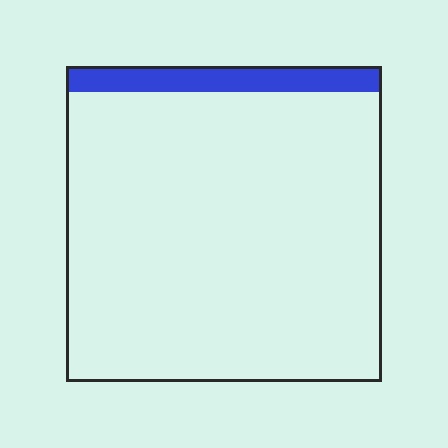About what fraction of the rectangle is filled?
About one tenth (1/10).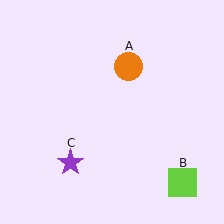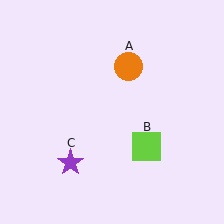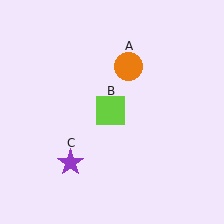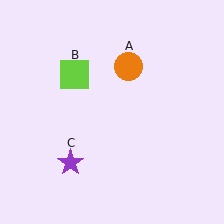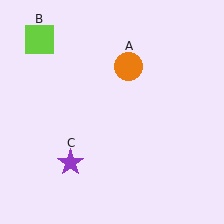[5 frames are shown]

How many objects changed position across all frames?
1 object changed position: lime square (object B).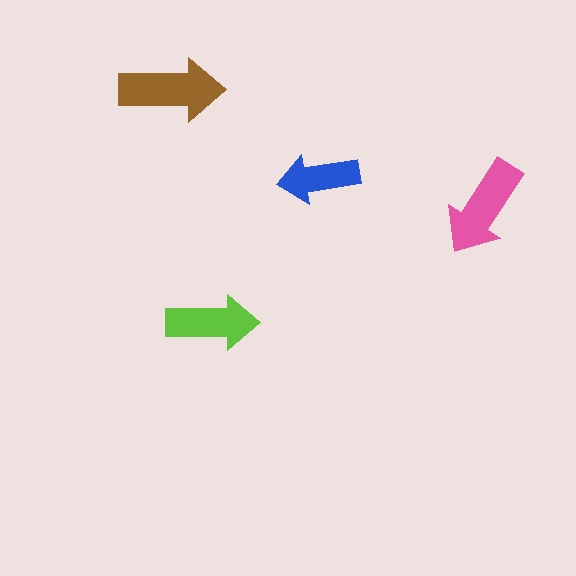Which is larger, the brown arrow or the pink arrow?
The brown one.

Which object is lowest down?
The lime arrow is bottommost.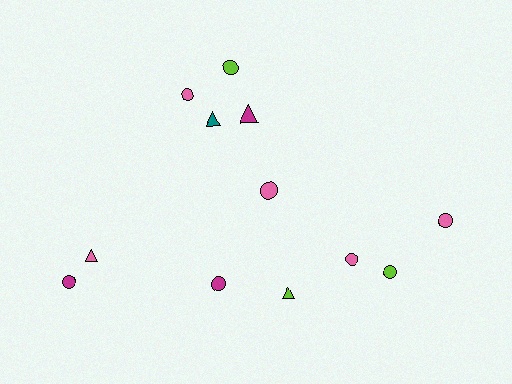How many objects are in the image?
There are 12 objects.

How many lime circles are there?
There are 2 lime circles.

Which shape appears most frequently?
Circle, with 8 objects.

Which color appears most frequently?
Pink, with 5 objects.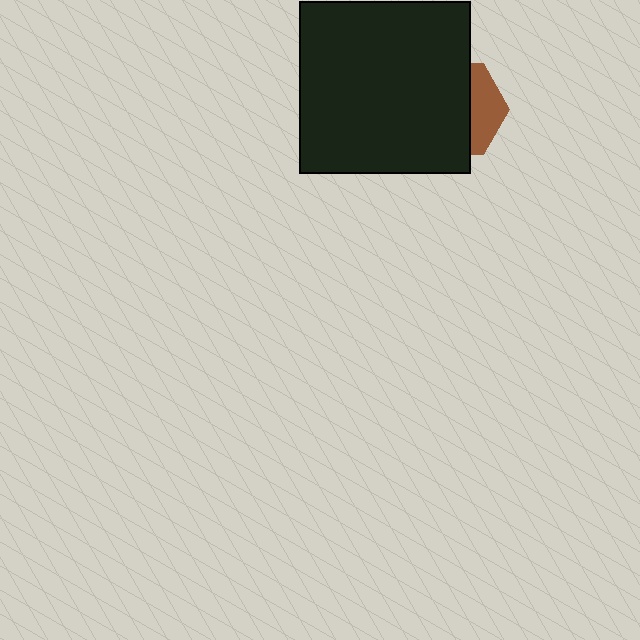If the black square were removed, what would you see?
You would see the complete brown hexagon.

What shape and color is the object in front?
The object in front is a black square.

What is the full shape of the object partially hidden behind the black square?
The partially hidden object is a brown hexagon.